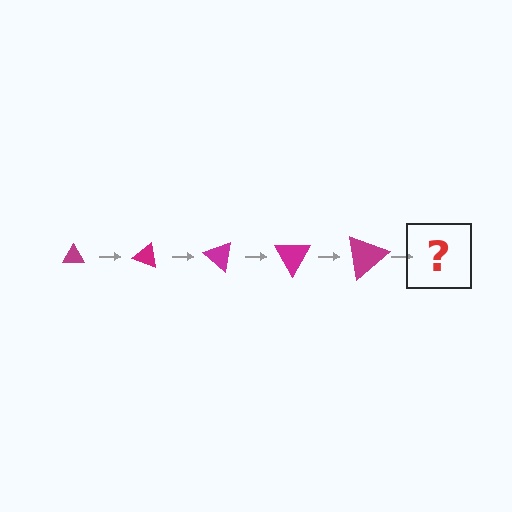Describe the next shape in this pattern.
It should be a triangle, larger than the previous one and rotated 100 degrees from the start.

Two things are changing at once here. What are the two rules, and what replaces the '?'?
The two rules are that the triangle grows larger each step and it rotates 20 degrees each step. The '?' should be a triangle, larger than the previous one and rotated 100 degrees from the start.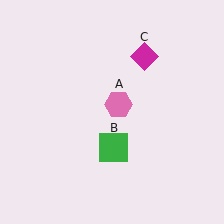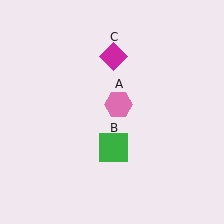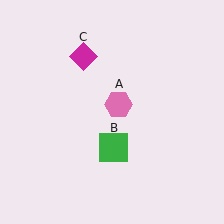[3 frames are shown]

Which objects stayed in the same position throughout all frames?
Pink hexagon (object A) and green square (object B) remained stationary.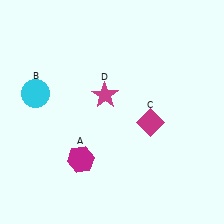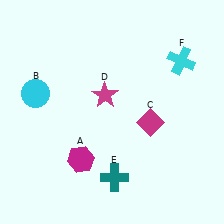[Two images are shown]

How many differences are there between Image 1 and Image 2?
There are 2 differences between the two images.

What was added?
A teal cross (E), a cyan cross (F) were added in Image 2.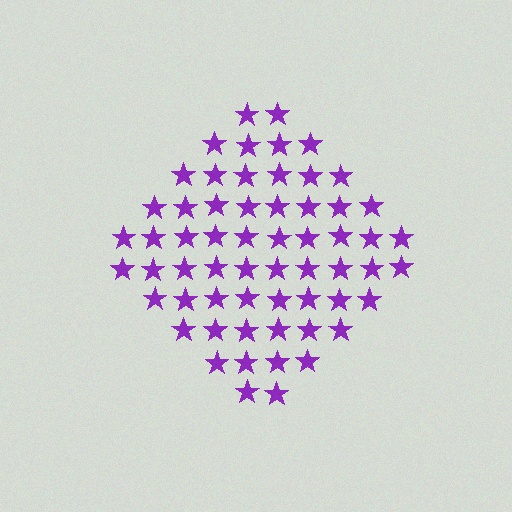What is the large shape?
The large shape is a diamond.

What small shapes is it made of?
It is made of small stars.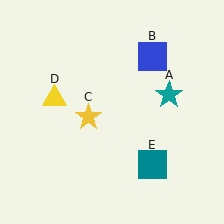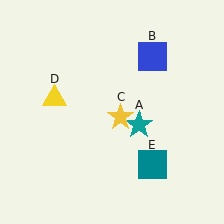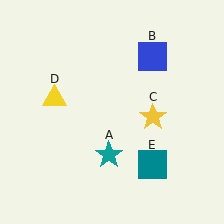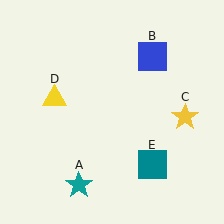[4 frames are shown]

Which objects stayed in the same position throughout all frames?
Blue square (object B) and yellow triangle (object D) and teal square (object E) remained stationary.